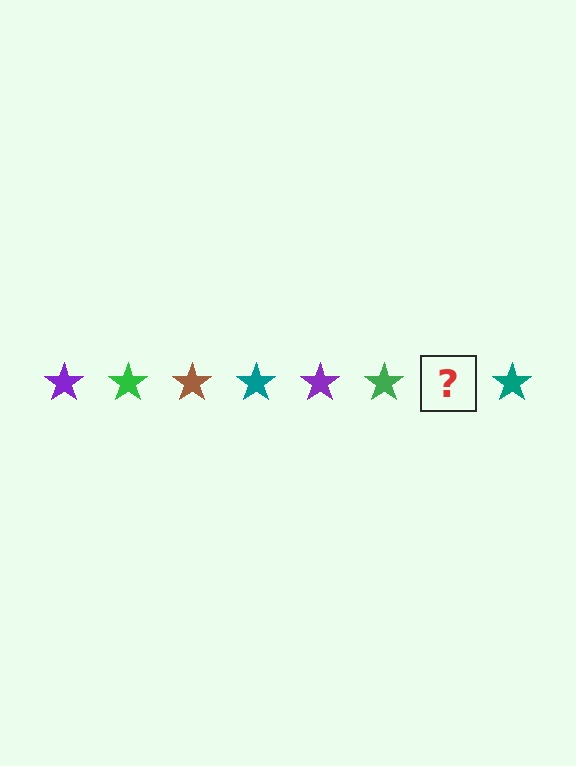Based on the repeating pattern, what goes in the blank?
The blank should be a brown star.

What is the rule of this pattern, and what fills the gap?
The rule is that the pattern cycles through purple, green, brown, teal stars. The gap should be filled with a brown star.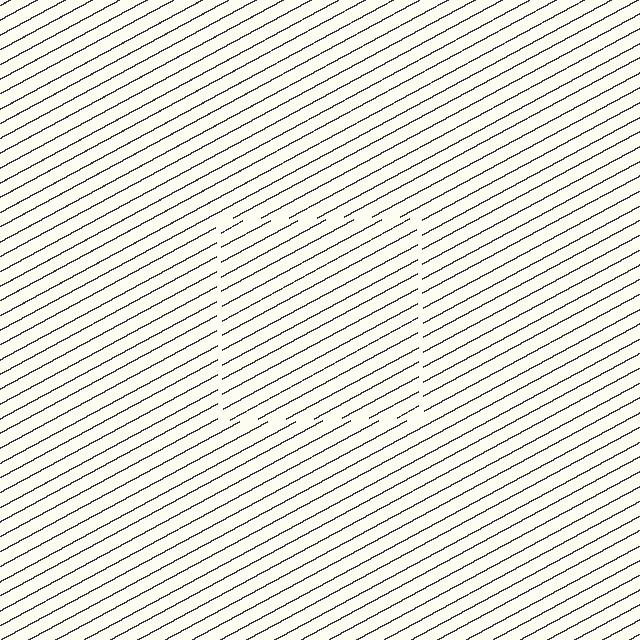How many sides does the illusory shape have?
4 sides — the line-ends trace a square.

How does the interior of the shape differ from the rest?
The interior of the shape contains the same grating, shifted by half a period — the contour is defined by the phase discontinuity where line-ends from the inner and outer gratings abut.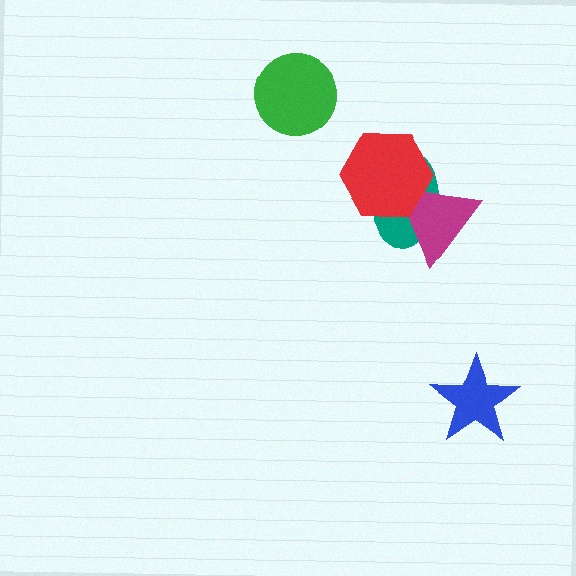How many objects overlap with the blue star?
0 objects overlap with the blue star.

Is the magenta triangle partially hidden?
Yes, it is partially covered by another shape.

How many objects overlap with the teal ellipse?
2 objects overlap with the teal ellipse.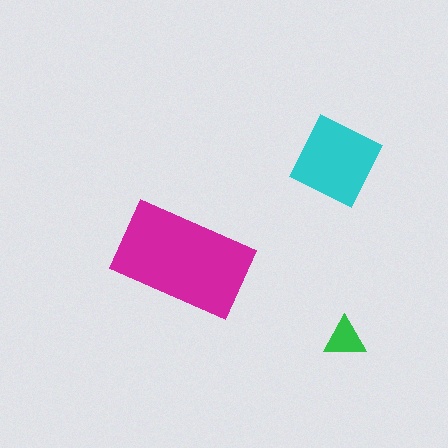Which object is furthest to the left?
The magenta rectangle is leftmost.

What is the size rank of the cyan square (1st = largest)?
2nd.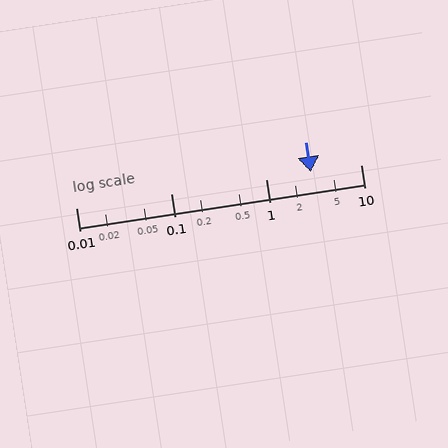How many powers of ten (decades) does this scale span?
The scale spans 3 decades, from 0.01 to 10.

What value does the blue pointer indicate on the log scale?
The pointer indicates approximately 3.